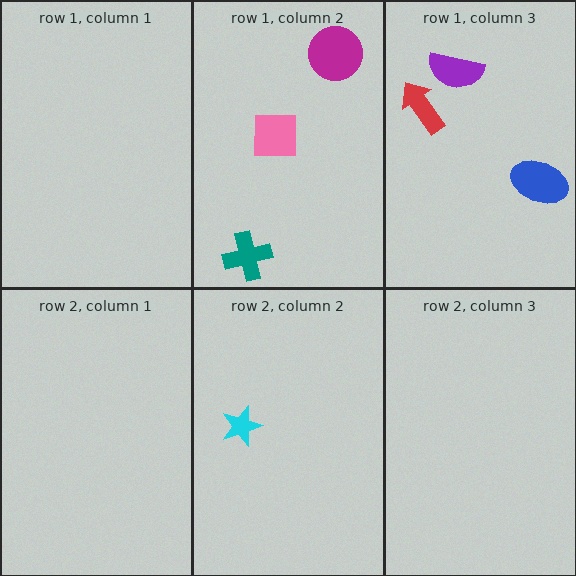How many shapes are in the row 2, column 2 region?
1.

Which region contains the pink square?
The row 1, column 2 region.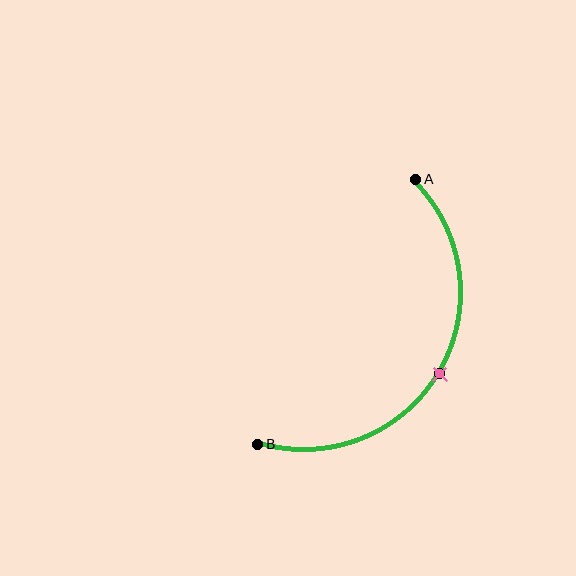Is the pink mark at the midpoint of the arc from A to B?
Yes. The pink mark lies on the arc at equal arc-length from both A and B — it is the arc midpoint.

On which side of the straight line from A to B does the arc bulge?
The arc bulges to the right of the straight line connecting A and B.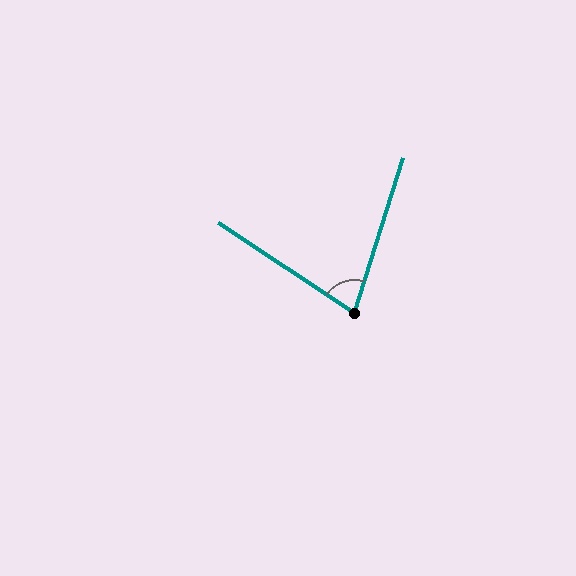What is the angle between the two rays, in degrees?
Approximately 74 degrees.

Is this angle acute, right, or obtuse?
It is acute.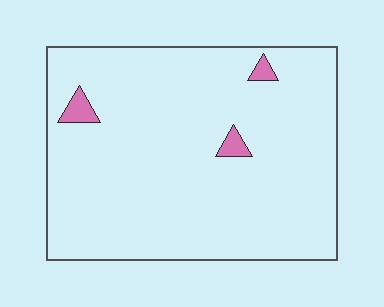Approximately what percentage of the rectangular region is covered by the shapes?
Approximately 5%.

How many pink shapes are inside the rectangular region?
3.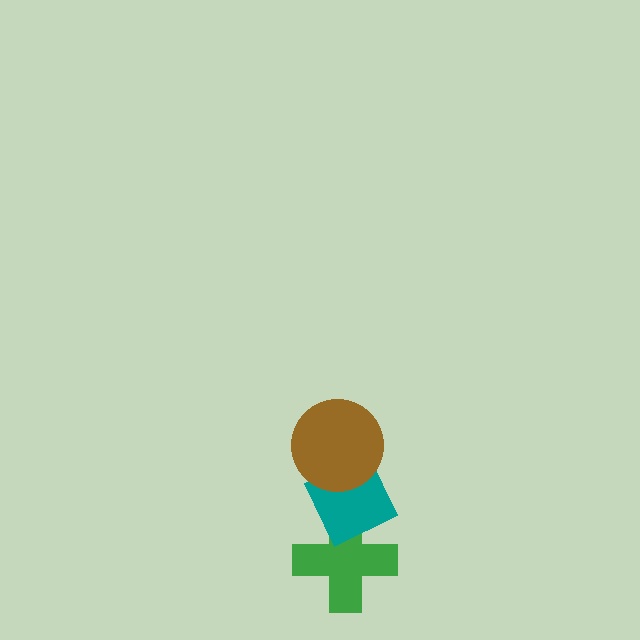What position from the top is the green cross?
The green cross is 3rd from the top.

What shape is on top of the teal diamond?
The brown circle is on top of the teal diamond.